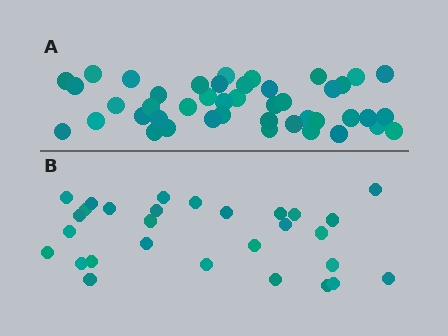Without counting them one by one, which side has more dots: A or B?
Region A (the top region) has more dots.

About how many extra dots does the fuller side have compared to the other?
Region A has approximately 15 more dots than region B.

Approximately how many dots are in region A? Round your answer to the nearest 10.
About 40 dots. (The exact count is 44, which rounds to 40.)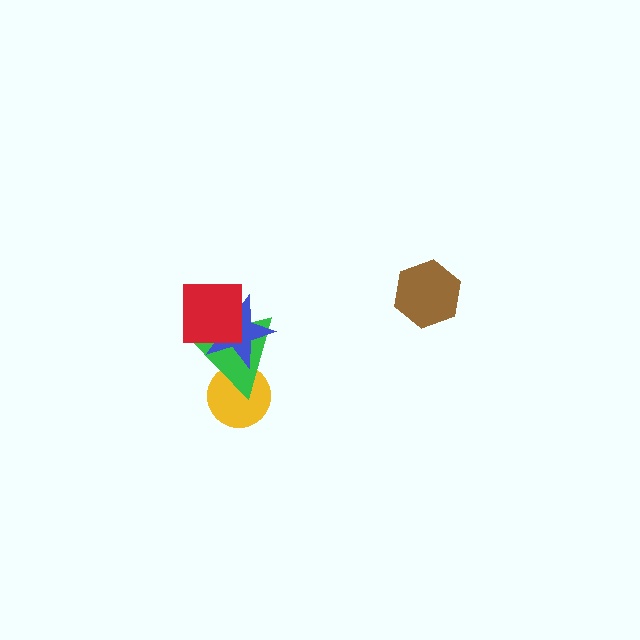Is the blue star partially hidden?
Yes, it is partially covered by another shape.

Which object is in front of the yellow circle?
The green triangle is in front of the yellow circle.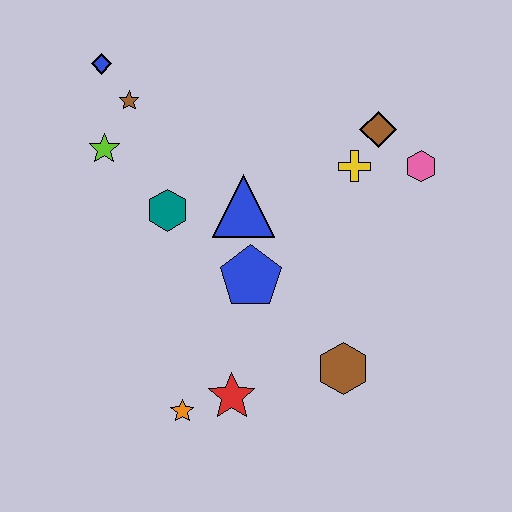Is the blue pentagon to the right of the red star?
Yes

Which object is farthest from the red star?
The blue diamond is farthest from the red star.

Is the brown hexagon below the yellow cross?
Yes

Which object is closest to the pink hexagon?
The brown diamond is closest to the pink hexagon.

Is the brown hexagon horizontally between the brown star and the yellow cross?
Yes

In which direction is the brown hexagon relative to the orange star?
The brown hexagon is to the right of the orange star.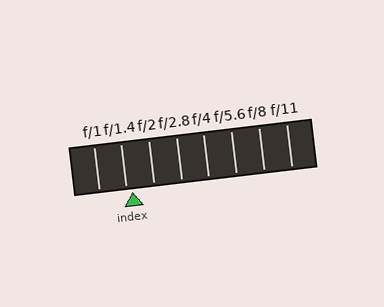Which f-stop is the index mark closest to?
The index mark is closest to f/1.4.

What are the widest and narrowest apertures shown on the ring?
The widest aperture shown is f/1 and the narrowest is f/11.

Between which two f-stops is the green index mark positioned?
The index mark is between f/1.4 and f/2.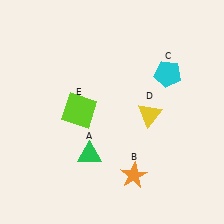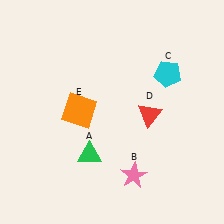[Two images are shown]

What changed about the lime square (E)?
In Image 1, E is lime. In Image 2, it changed to orange.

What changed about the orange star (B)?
In Image 1, B is orange. In Image 2, it changed to pink.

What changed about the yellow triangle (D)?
In Image 1, D is yellow. In Image 2, it changed to red.